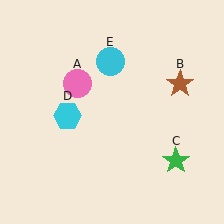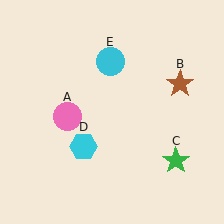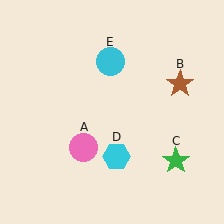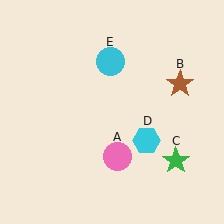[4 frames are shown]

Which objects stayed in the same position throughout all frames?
Brown star (object B) and green star (object C) and cyan circle (object E) remained stationary.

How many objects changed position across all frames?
2 objects changed position: pink circle (object A), cyan hexagon (object D).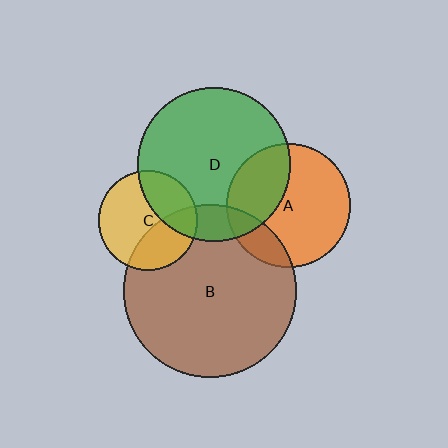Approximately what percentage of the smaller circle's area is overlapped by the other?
Approximately 30%.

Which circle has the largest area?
Circle B (brown).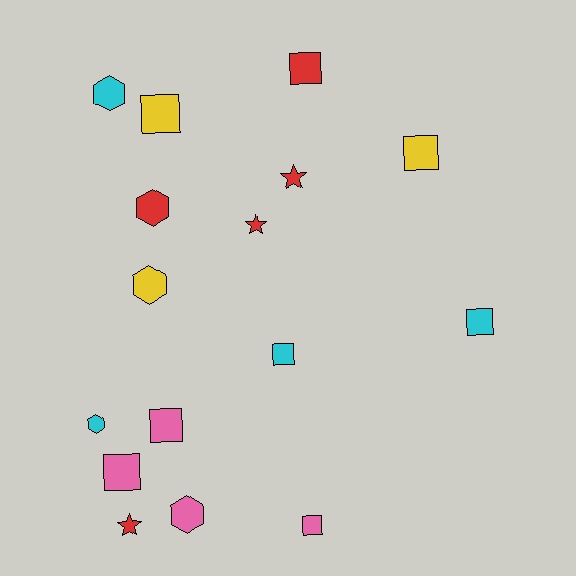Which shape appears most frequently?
Square, with 8 objects.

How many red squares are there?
There is 1 red square.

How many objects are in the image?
There are 16 objects.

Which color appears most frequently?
Red, with 5 objects.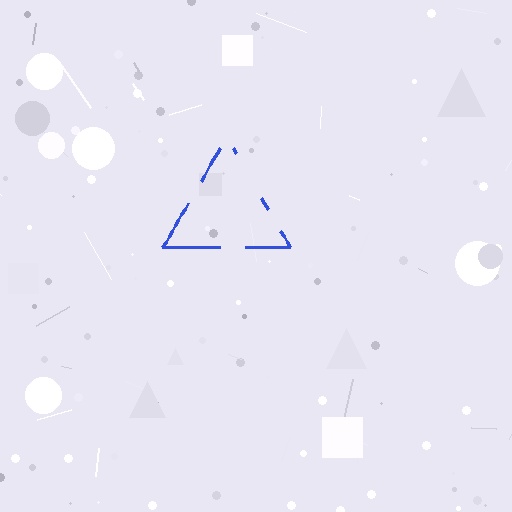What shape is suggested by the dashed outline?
The dashed outline suggests a triangle.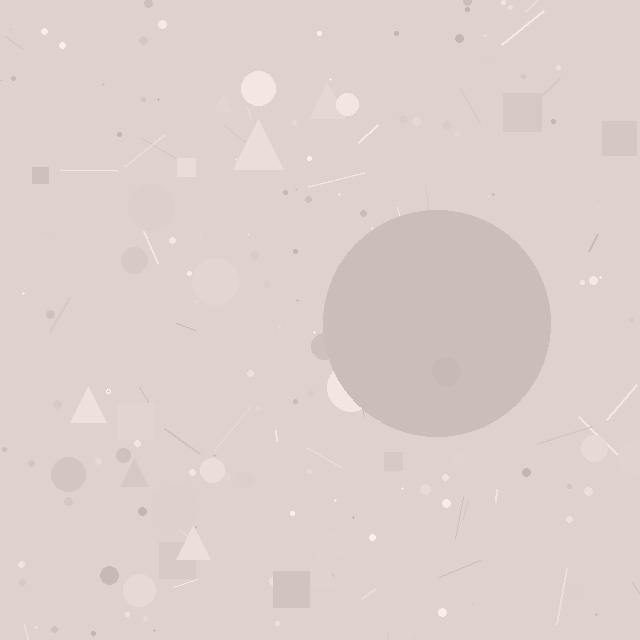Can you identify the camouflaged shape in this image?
The camouflaged shape is a circle.